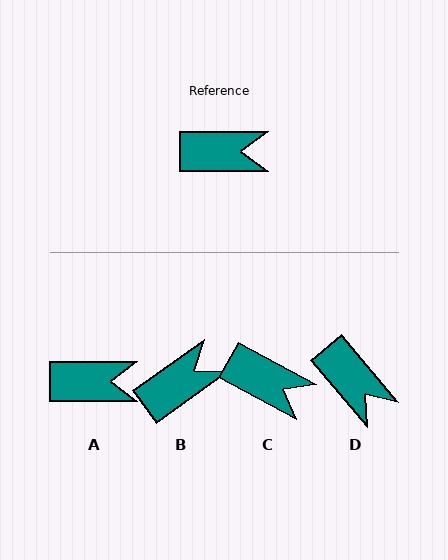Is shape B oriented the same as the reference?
No, it is off by about 36 degrees.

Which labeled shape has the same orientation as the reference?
A.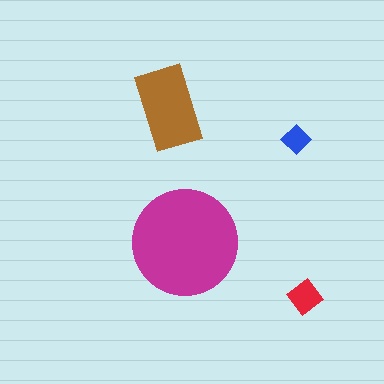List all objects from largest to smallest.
The magenta circle, the brown rectangle, the red diamond, the blue diamond.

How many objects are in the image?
There are 4 objects in the image.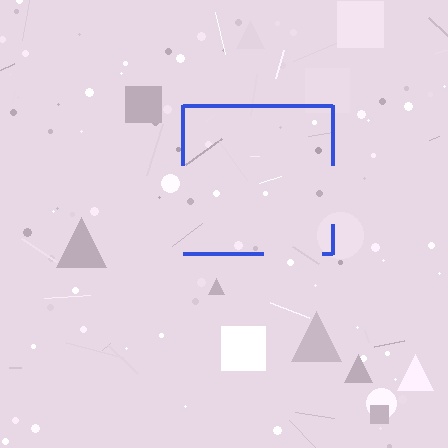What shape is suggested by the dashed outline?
The dashed outline suggests a square.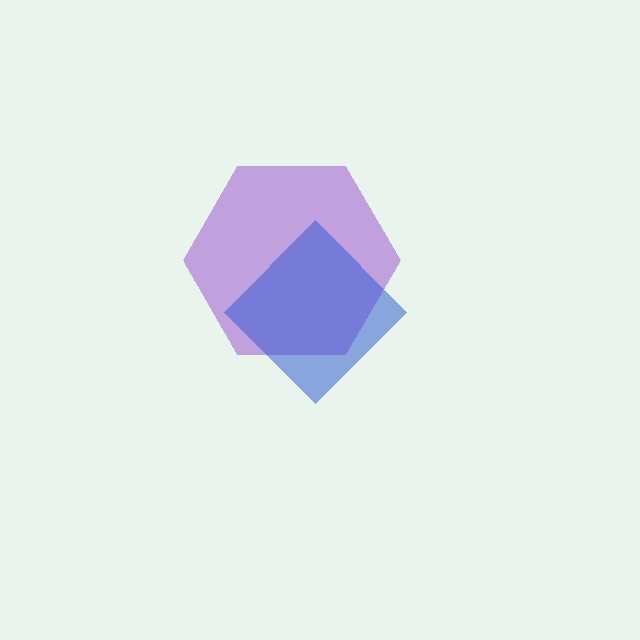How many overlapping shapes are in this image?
There are 2 overlapping shapes in the image.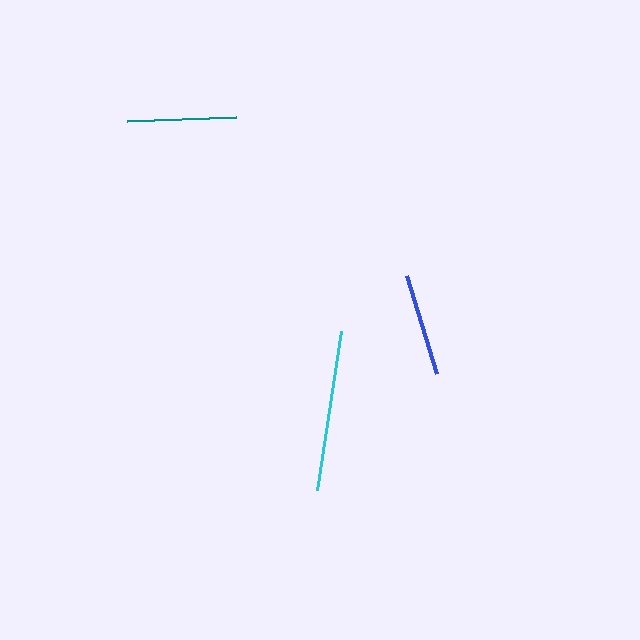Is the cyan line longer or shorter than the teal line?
The cyan line is longer than the teal line.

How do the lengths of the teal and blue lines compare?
The teal and blue lines are approximately the same length.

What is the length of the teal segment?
The teal segment is approximately 109 pixels long.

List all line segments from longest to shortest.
From longest to shortest: cyan, teal, blue.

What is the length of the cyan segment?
The cyan segment is approximately 161 pixels long.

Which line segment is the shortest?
The blue line is the shortest at approximately 102 pixels.